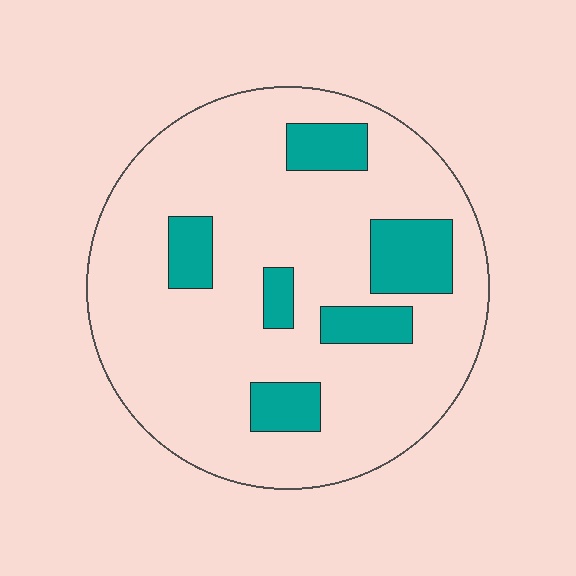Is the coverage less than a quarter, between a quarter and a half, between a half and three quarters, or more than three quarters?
Less than a quarter.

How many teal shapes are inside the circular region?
6.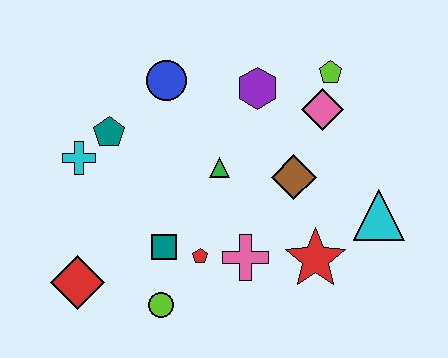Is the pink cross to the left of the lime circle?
No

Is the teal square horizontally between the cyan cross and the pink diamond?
Yes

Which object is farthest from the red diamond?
The lime pentagon is farthest from the red diamond.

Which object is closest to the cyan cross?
The teal pentagon is closest to the cyan cross.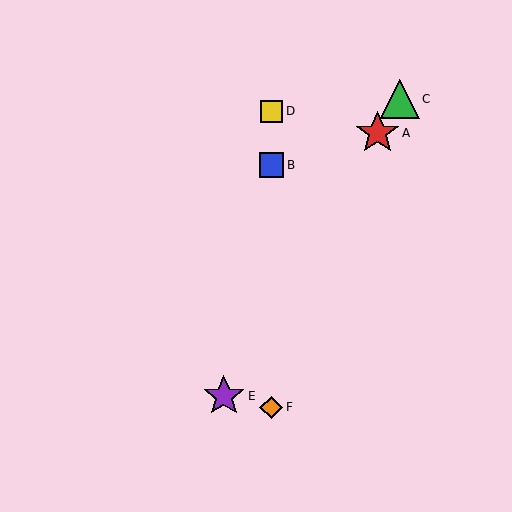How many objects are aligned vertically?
3 objects (B, D, F) are aligned vertically.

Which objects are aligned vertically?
Objects B, D, F are aligned vertically.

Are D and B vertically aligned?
Yes, both are at x≈271.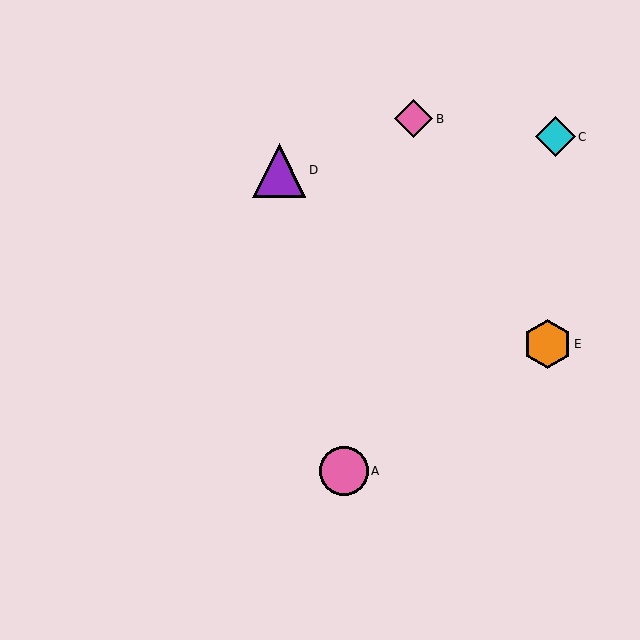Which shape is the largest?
The purple triangle (labeled D) is the largest.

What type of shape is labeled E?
Shape E is an orange hexagon.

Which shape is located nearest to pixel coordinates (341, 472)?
The pink circle (labeled A) at (344, 471) is nearest to that location.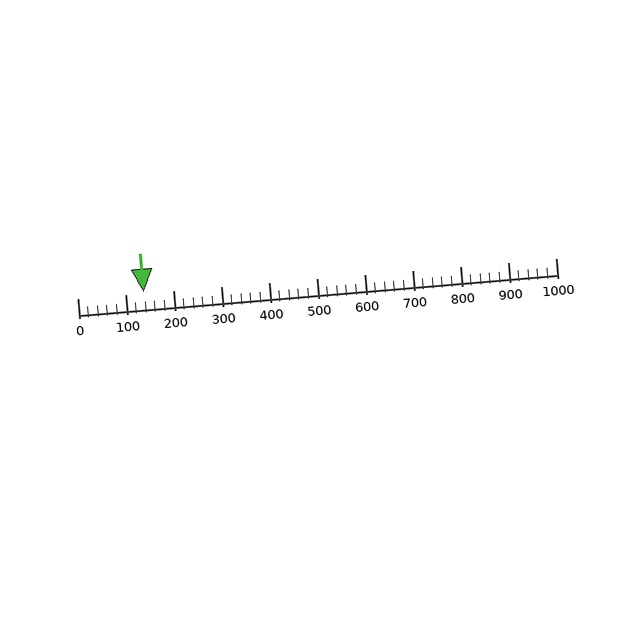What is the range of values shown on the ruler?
The ruler shows values from 0 to 1000.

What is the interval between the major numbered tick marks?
The major tick marks are spaced 100 units apart.